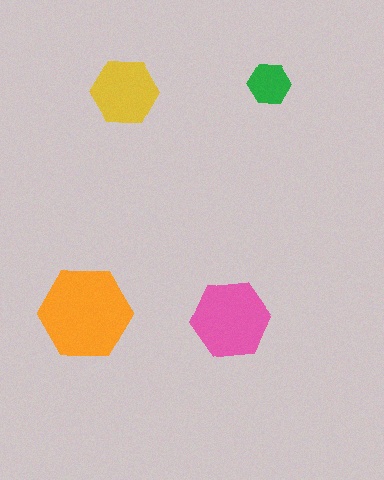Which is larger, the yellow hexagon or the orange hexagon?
The orange one.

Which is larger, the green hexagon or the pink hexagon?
The pink one.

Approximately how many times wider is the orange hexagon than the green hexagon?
About 2 times wider.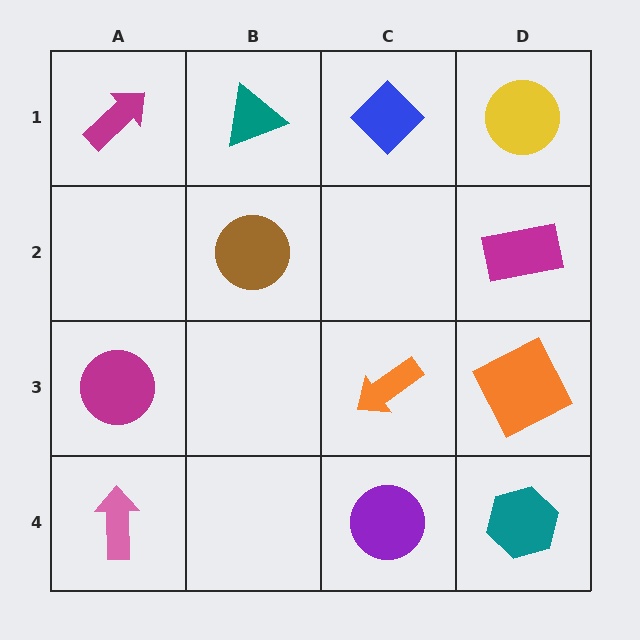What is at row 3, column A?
A magenta circle.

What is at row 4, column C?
A purple circle.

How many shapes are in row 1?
4 shapes.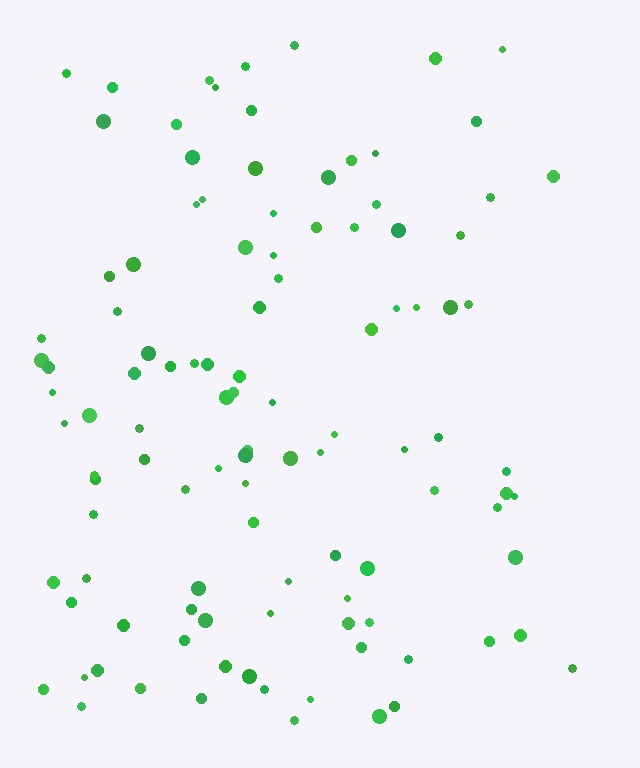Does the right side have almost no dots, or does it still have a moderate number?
Still a moderate number, just noticeably fewer than the left.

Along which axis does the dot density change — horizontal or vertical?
Horizontal.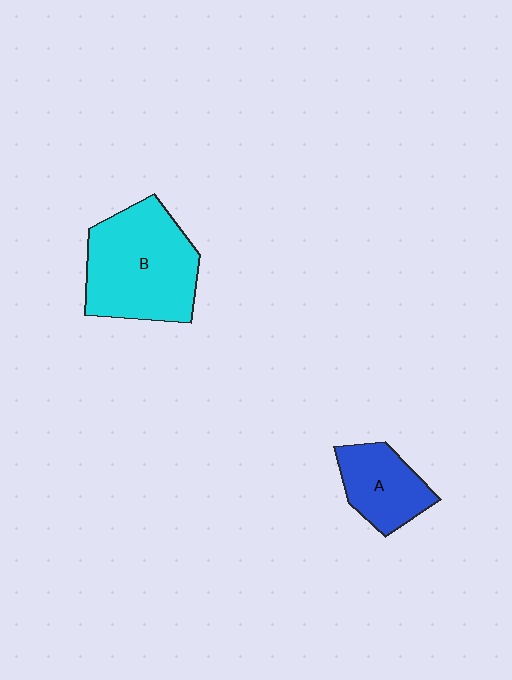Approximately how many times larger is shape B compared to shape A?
Approximately 1.9 times.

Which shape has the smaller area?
Shape A (blue).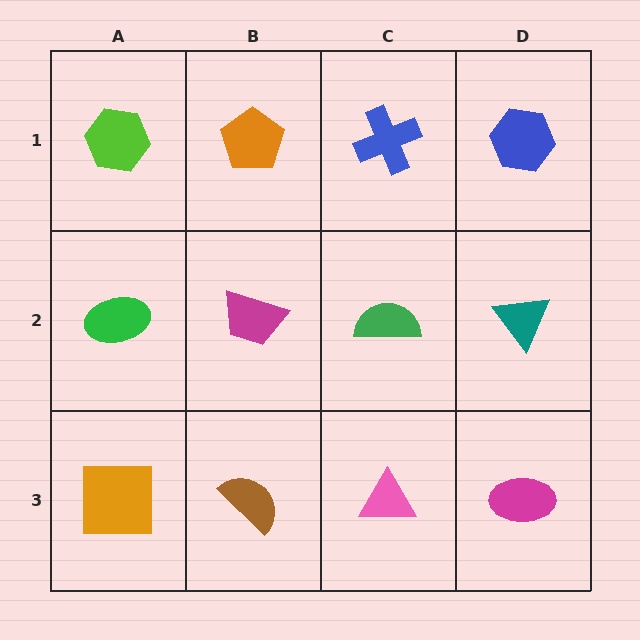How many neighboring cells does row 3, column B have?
3.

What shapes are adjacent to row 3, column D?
A teal triangle (row 2, column D), a pink triangle (row 3, column C).